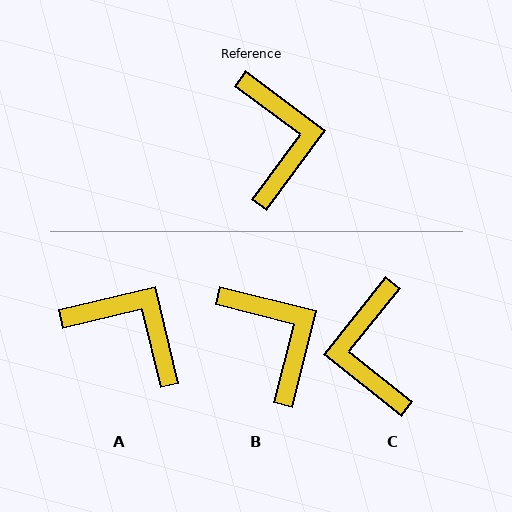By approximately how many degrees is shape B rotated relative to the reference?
Approximately 22 degrees counter-clockwise.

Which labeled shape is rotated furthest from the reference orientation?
C, about 178 degrees away.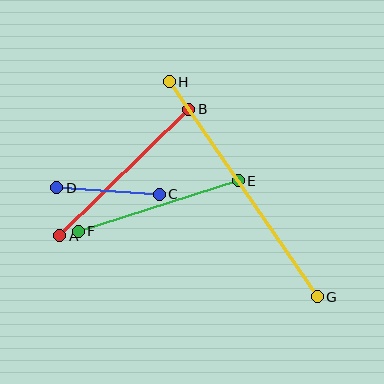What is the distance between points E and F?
The distance is approximately 168 pixels.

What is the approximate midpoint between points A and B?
The midpoint is at approximately (124, 172) pixels.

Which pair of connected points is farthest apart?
Points G and H are farthest apart.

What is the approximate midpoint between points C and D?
The midpoint is at approximately (108, 191) pixels.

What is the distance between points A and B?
The distance is approximately 180 pixels.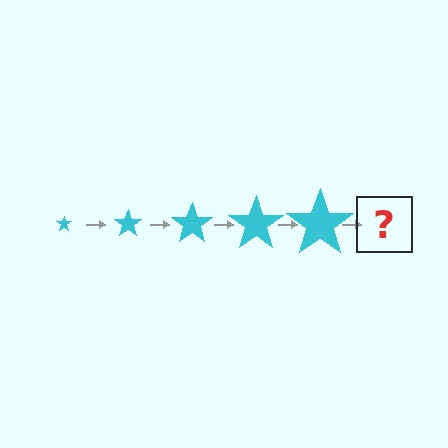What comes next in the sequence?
The next element should be a cyan star, larger than the previous one.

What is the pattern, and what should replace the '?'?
The pattern is that the star gets progressively larger each step. The '?' should be a cyan star, larger than the previous one.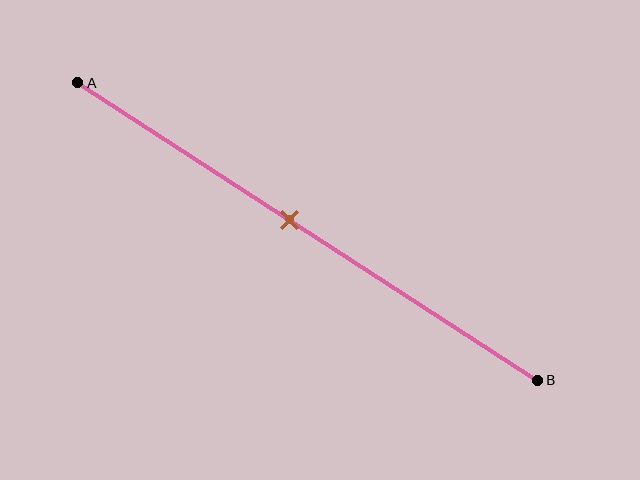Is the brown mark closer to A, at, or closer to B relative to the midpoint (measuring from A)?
The brown mark is closer to point A than the midpoint of segment AB.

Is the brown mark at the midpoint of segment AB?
No, the mark is at about 45% from A, not at the 50% midpoint.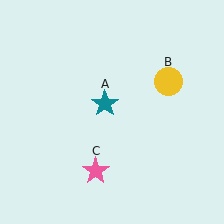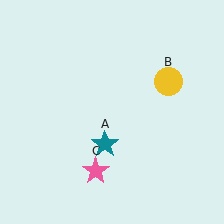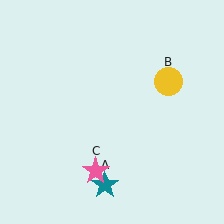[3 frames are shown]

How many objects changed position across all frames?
1 object changed position: teal star (object A).